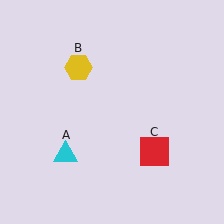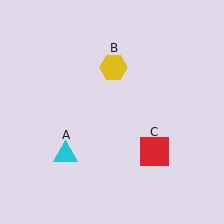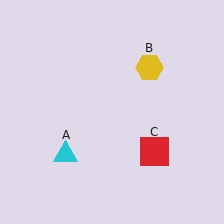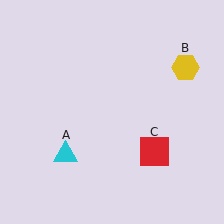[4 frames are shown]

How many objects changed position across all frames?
1 object changed position: yellow hexagon (object B).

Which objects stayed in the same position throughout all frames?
Cyan triangle (object A) and red square (object C) remained stationary.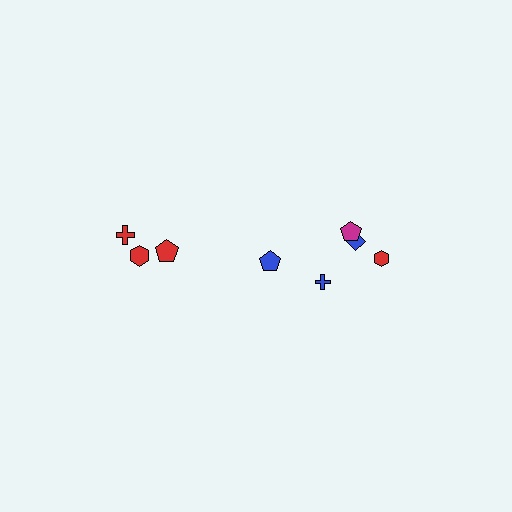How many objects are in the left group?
There are 3 objects.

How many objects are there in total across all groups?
There are 8 objects.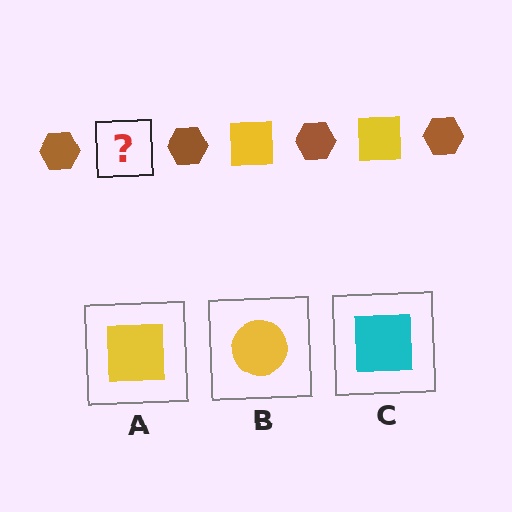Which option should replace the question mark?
Option A.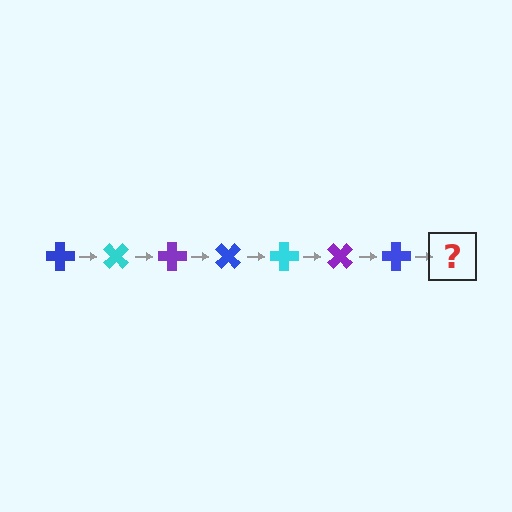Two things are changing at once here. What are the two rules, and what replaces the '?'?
The two rules are that it rotates 45 degrees each step and the color cycles through blue, cyan, and purple. The '?' should be a cyan cross, rotated 315 degrees from the start.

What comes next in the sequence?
The next element should be a cyan cross, rotated 315 degrees from the start.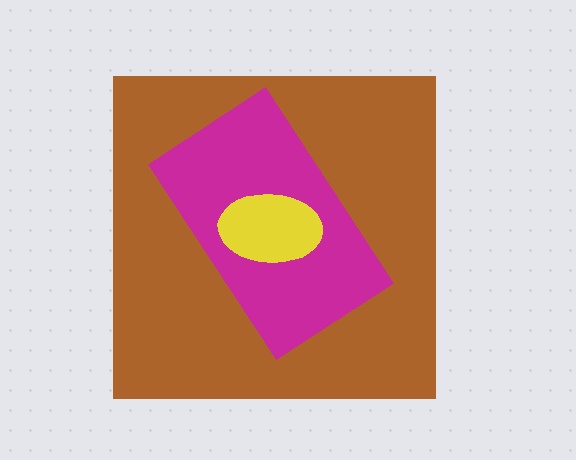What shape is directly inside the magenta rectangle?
The yellow ellipse.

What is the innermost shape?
The yellow ellipse.